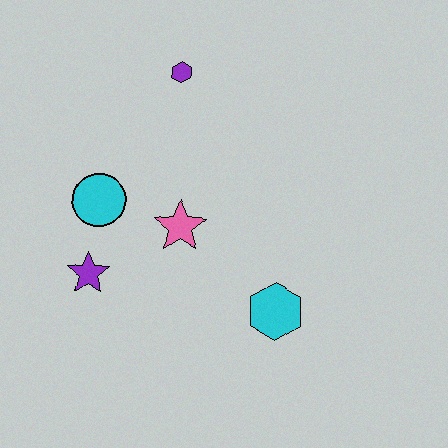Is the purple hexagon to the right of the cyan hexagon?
No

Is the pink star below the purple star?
No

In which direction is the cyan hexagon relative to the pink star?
The cyan hexagon is to the right of the pink star.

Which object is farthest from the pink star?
The purple hexagon is farthest from the pink star.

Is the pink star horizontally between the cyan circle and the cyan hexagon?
Yes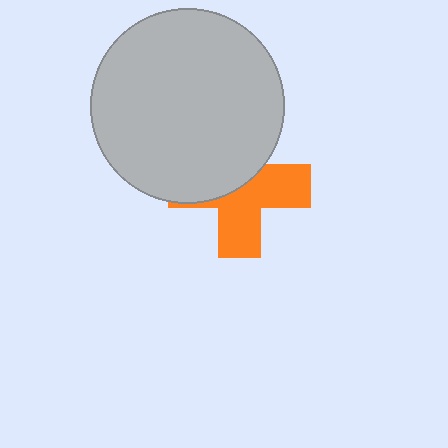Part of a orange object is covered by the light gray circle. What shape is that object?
It is a cross.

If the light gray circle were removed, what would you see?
You would see the complete orange cross.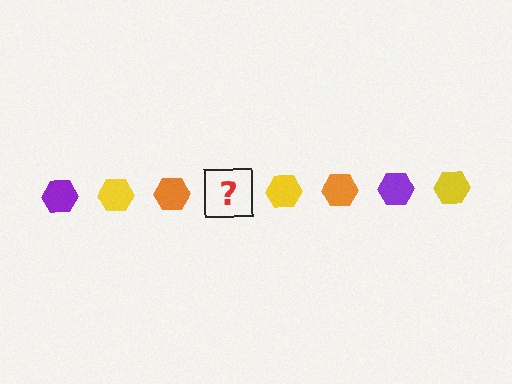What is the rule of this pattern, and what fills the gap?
The rule is that the pattern cycles through purple, yellow, orange hexagons. The gap should be filled with a purple hexagon.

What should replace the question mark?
The question mark should be replaced with a purple hexagon.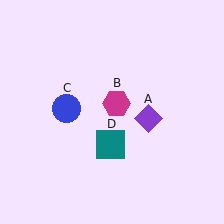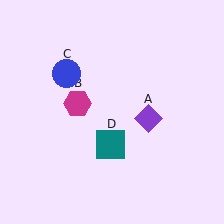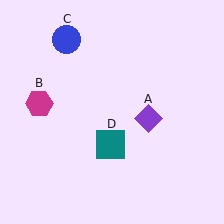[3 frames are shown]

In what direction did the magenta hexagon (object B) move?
The magenta hexagon (object B) moved left.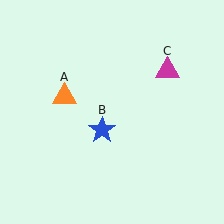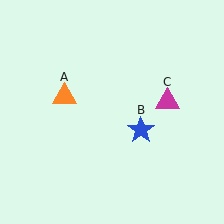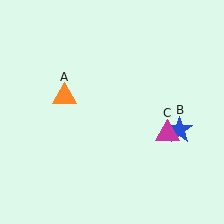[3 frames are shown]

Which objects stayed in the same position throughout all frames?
Orange triangle (object A) remained stationary.